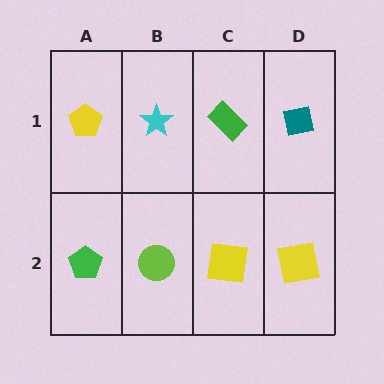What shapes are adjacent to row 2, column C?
A green rectangle (row 1, column C), a lime circle (row 2, column B), a yellow square (row 2, column D).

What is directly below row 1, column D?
A yellow square.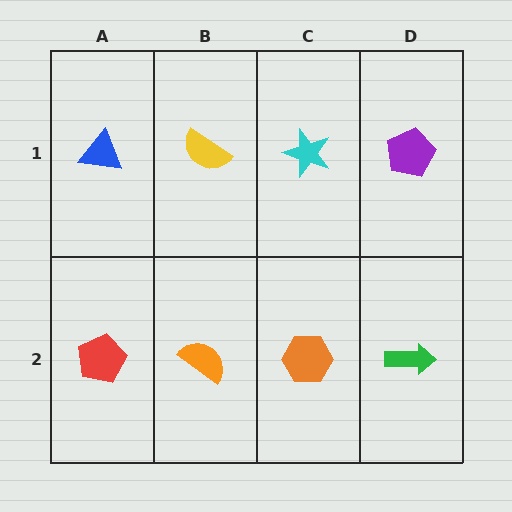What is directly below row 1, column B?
An orange semicircle.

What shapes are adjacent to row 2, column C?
A cyan star (row 1, column C), an orange semicircle (row 2, column B), a green arrow (row 2, column D).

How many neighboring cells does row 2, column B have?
3.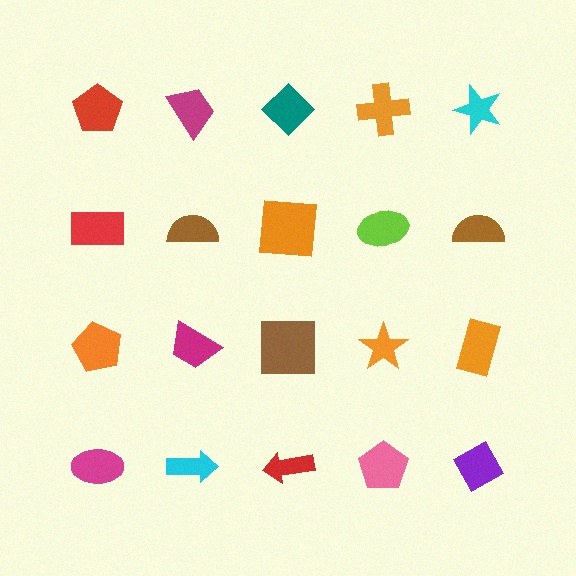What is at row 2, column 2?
A brown semicircle.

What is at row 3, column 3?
A brown square.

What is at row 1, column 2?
A magenta trapezoid.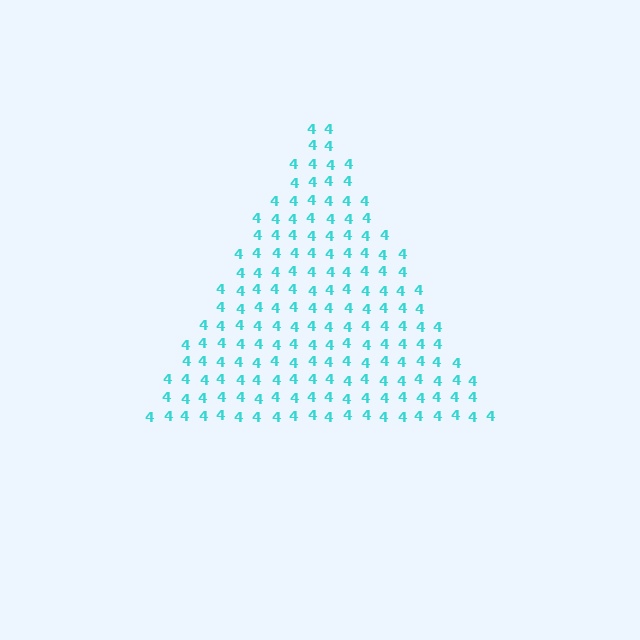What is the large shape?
The large shape is a triangle.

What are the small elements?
The small elements are digit 4's.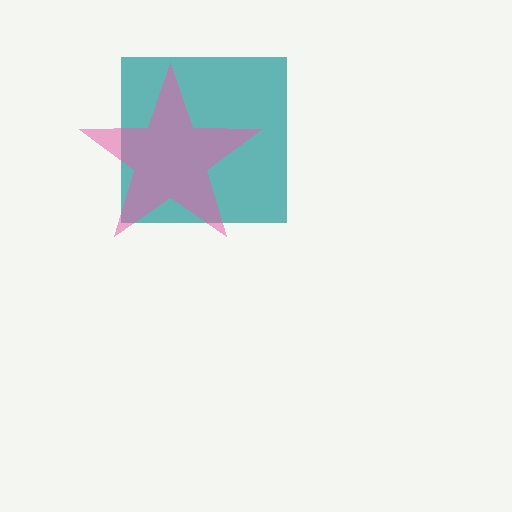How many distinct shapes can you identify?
There are 2 distinct shapes: a teal square, a pink star.